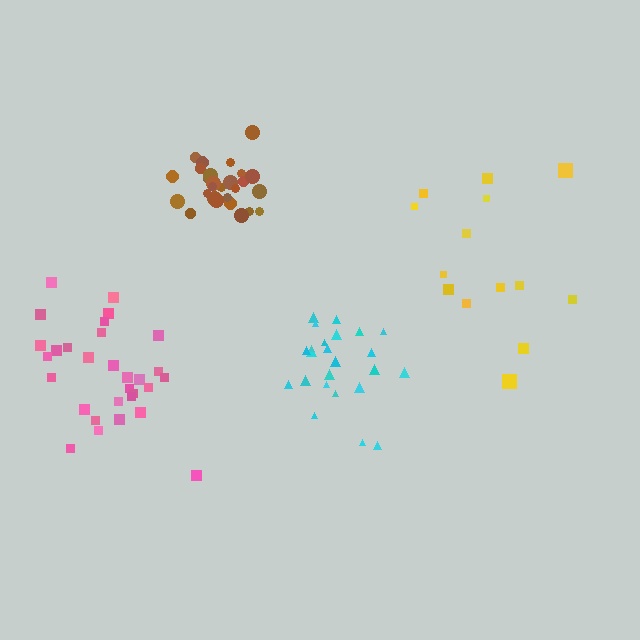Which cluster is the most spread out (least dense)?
Yellow.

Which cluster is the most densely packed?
Brown.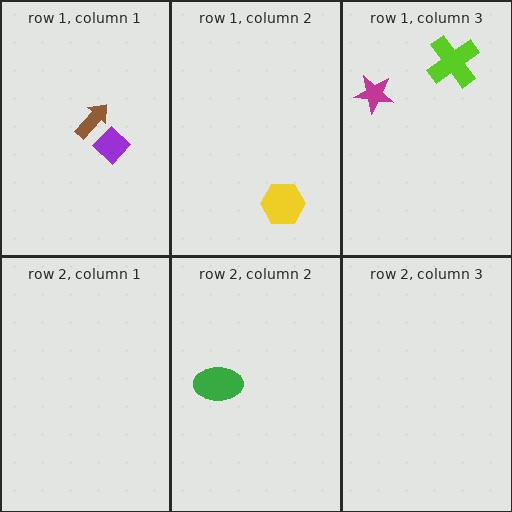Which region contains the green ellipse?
The row 2, column 2 region.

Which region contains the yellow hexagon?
The row 1, column 2 region.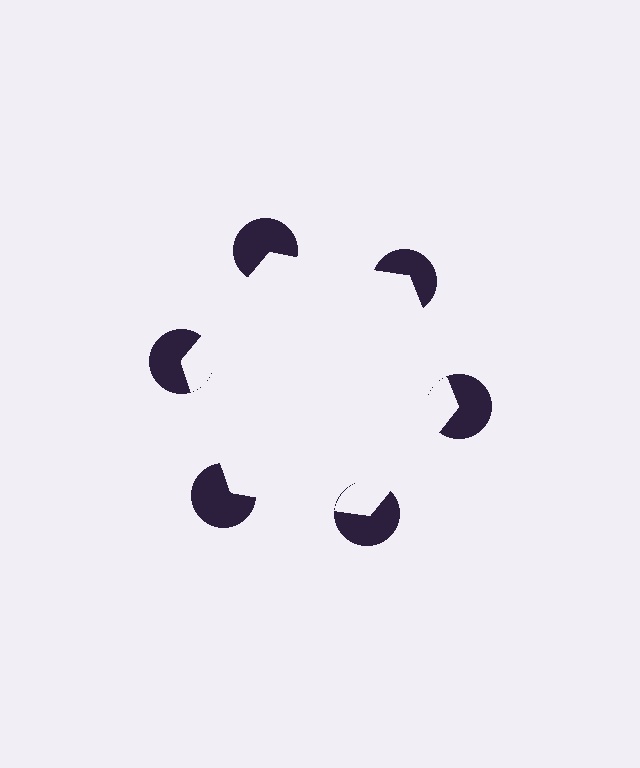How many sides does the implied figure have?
6 sides.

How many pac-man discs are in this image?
There are 6 — one at each vertex of the illusory hexagon.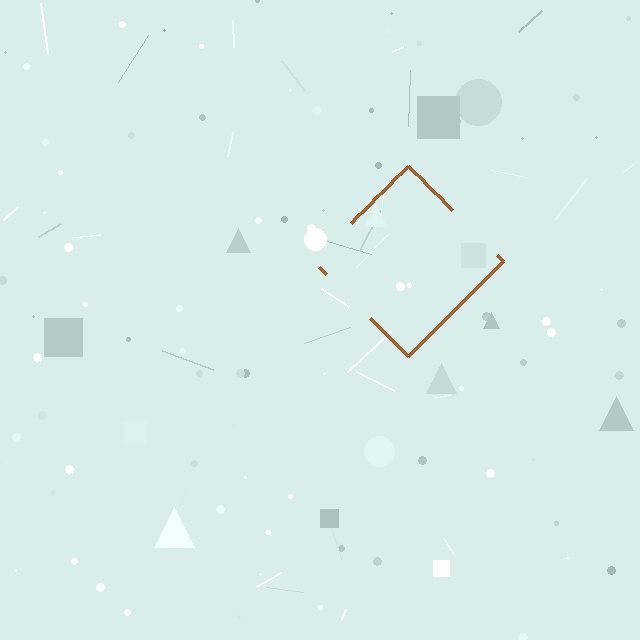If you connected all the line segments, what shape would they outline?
They would outline a diamond.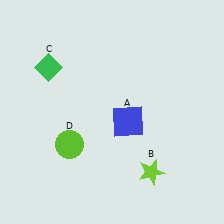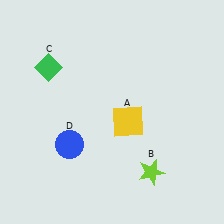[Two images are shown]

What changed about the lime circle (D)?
In Image 1, D is lime. In Image 2, it changed to blue.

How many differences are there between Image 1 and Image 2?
There are 2 differences between the two images.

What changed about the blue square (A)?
In Image 1, A is blue. In Image 2, it changed to yellow.